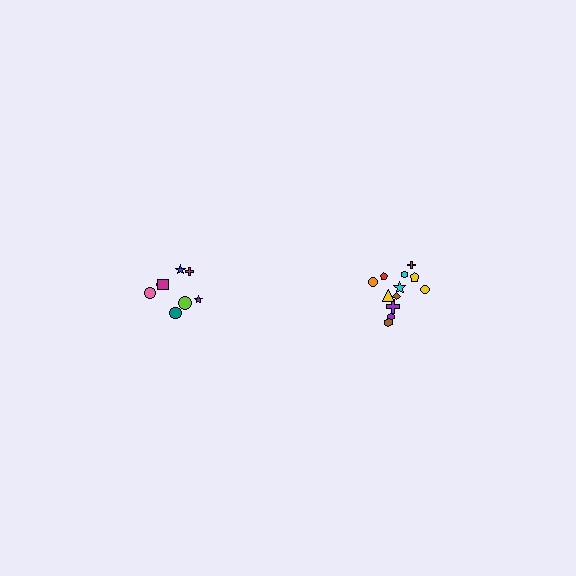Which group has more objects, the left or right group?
The right group.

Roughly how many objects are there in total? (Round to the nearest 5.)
Roughly 20 objects in total.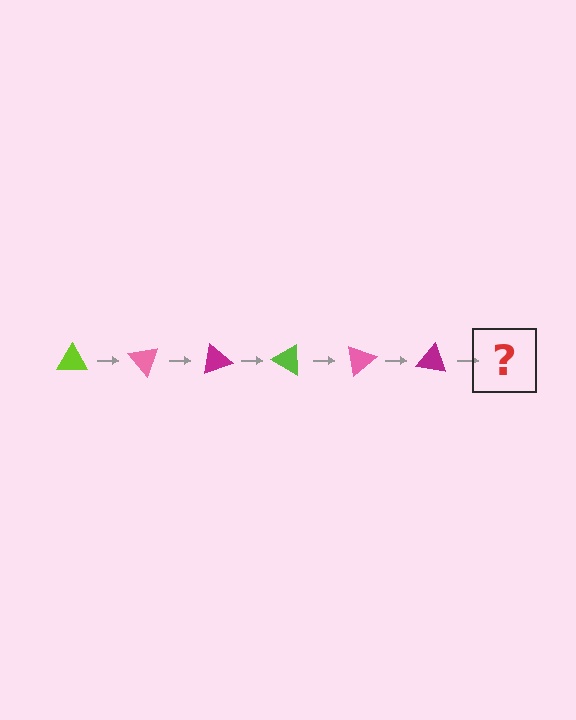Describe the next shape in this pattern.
It should be a lime triangle, rotated 300 degrees from the start.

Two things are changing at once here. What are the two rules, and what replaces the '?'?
The two rules are that it rotates 50 degrees each step and the color cycles through lime, pink, and magenta. The '?' should be a lime triangle, rotated 300 degrees from the start.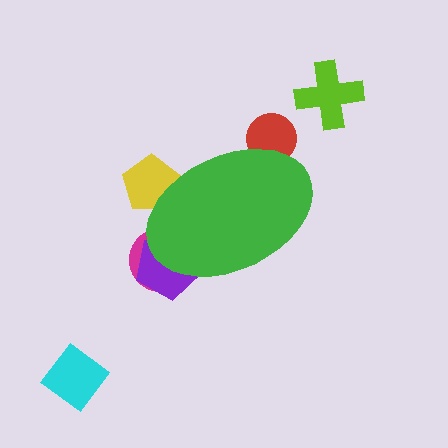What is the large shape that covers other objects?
A green ellipse.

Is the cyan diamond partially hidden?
No, the cyan diamond is fully visible.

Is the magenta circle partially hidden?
Yes, the magenta circle is partially hidden behind the green ellipse.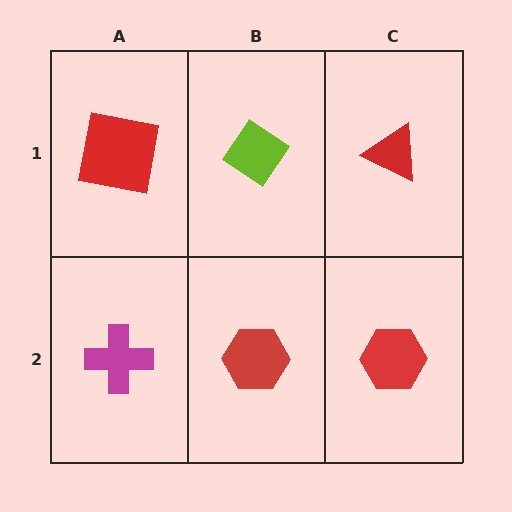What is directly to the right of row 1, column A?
A lime diamond.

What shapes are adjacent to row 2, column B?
A lime diamond (row 1, column B), a magenta cross (row 2, column A), a red hexagon (row 2, column C).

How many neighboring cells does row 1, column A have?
2.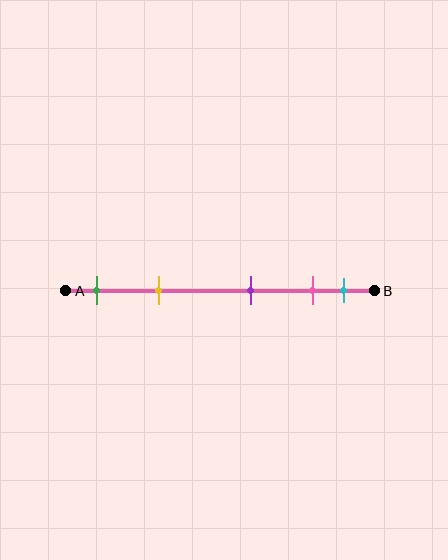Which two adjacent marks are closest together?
The pink and cyan marks are the closest adjacent pair.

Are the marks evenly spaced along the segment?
No, the marks are not evenly spaced.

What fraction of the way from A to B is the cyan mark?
The cyan mark is approximately 90% (0.9) of the way from A to B.